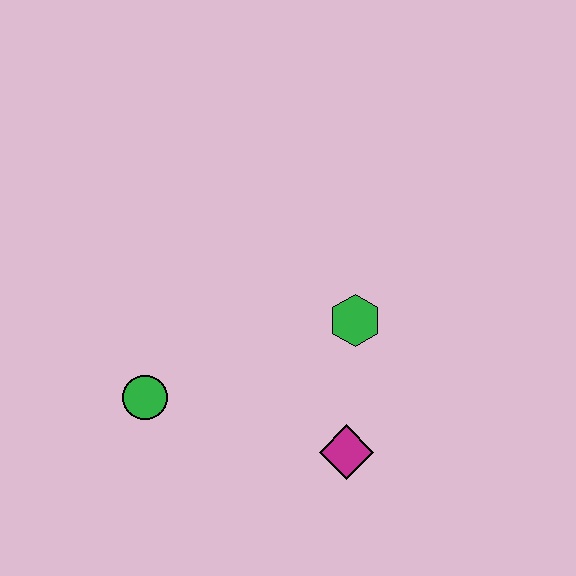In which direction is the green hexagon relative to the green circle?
The green hexagon is to the right of the green circle.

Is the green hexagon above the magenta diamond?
Yes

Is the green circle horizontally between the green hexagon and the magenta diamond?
No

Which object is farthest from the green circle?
The green hexagon is farthest from the green circle.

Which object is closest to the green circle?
The magenta diamond is closest to the green circle.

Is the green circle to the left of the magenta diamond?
Yes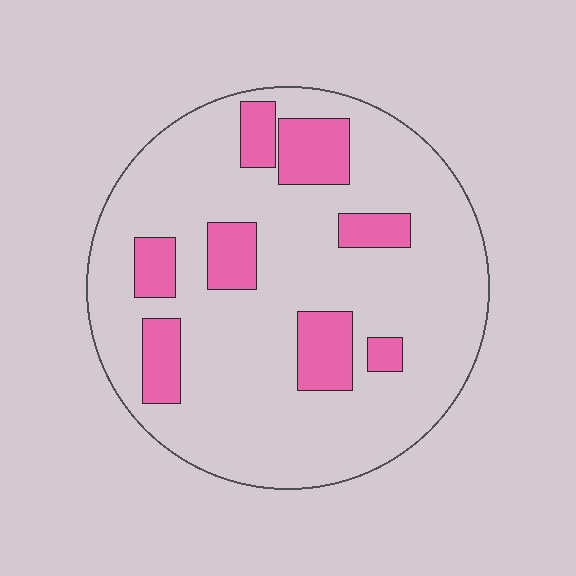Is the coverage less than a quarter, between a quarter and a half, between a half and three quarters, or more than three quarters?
Less than a quarter.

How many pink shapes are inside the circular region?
8.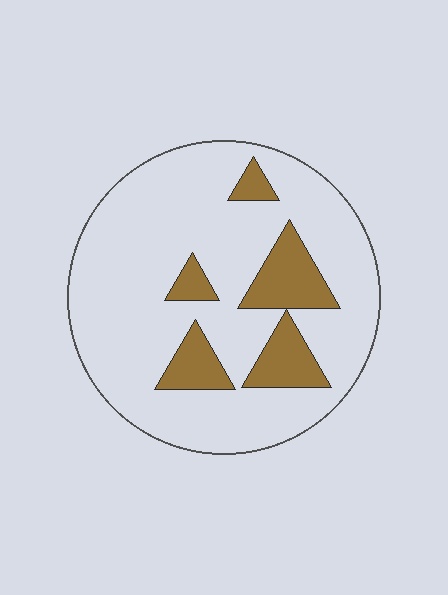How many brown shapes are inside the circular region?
5.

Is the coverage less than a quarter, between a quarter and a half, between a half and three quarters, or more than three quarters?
Less than a quarter.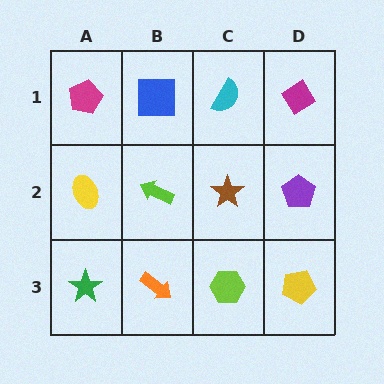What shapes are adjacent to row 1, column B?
A lime arrow (row 2, column B), a magenta pentagon (row 1, column A), a cyan semicircle (row 1, column C).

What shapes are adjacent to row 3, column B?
A lime arrow (row 2, column B), a green star (row 3, column A), a lime hexagon (row 3, column C).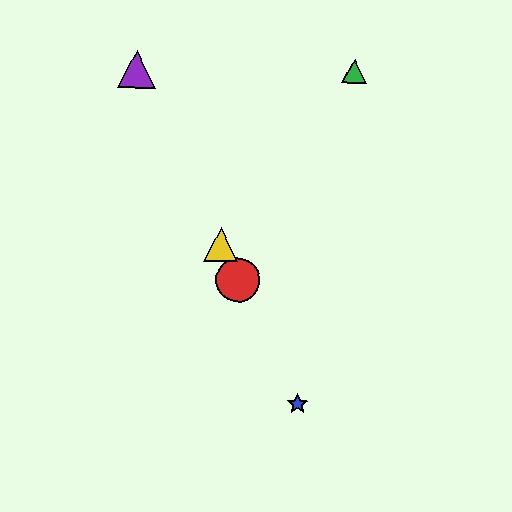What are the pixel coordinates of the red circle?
The red circle is at (238, 280).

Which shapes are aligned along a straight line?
The red circle, the blue star, the yellow triangle, the purple triangle are aligned along a straight line.